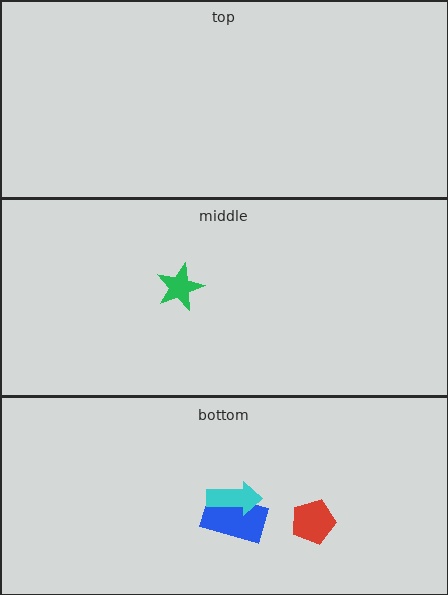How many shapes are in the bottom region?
3.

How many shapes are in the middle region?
1.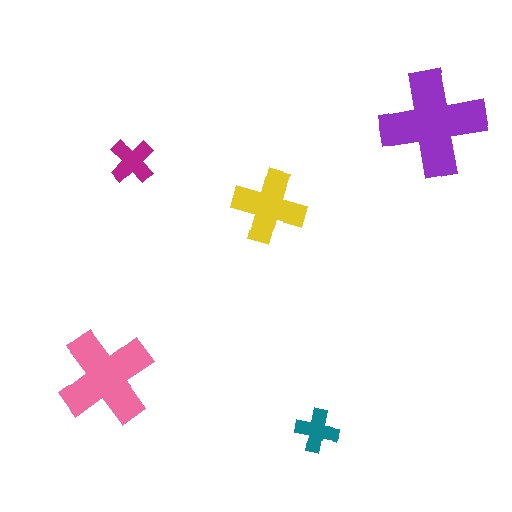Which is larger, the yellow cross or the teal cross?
The yellow one.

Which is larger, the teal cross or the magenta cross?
The magenta one.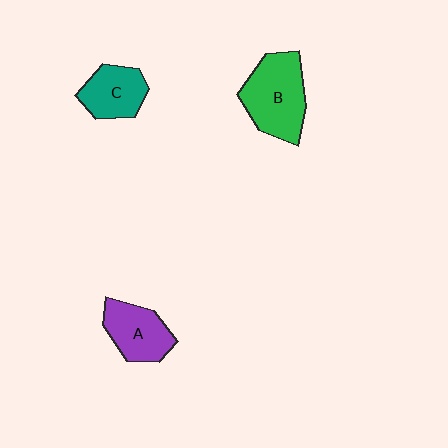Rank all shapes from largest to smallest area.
From largest to smallest: B (green), A (purple), C (teal).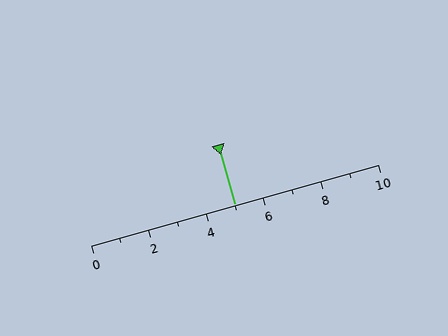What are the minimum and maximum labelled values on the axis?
The axis runs from 0 to 10.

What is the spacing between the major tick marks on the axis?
The major ticks are spaced 2 apart.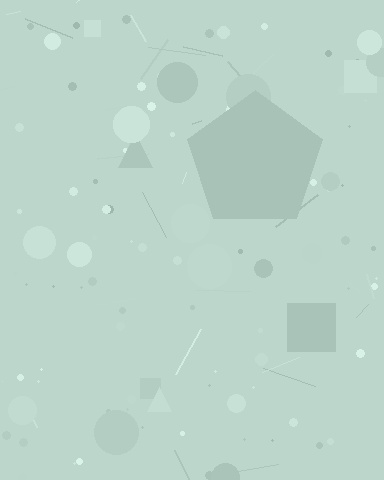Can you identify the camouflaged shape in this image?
The camouflaged shape is a pentagon.